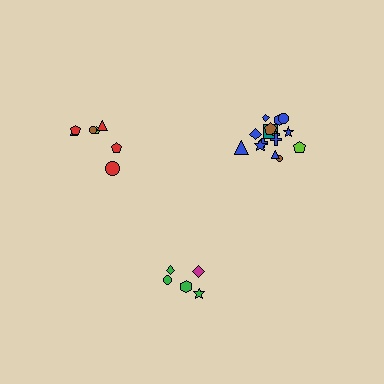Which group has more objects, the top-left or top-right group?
The top-right group.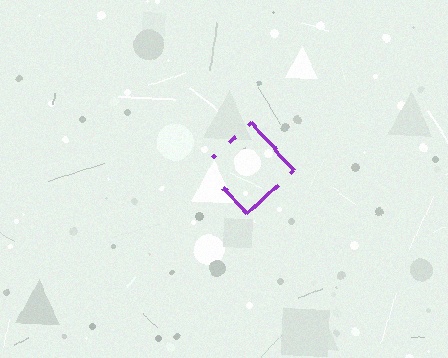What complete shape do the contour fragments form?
The contour fragments form a diamond.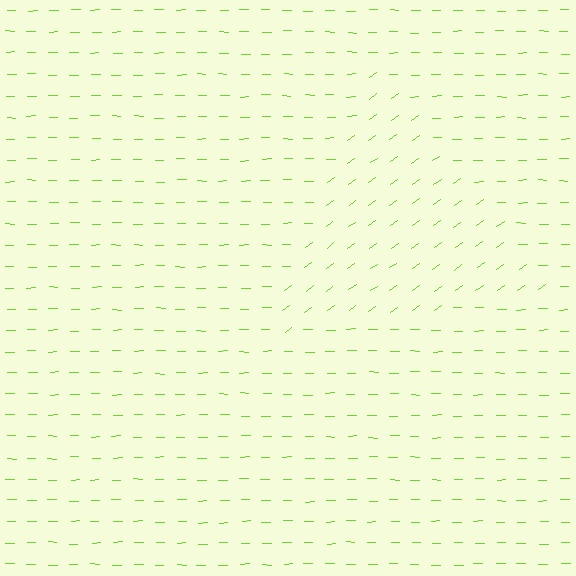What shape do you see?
I see a triangle.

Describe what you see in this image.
The image is filled with small lime line segments. A triangle region in the image has lines oriented differently from the surrounding lines, creating a visible texture boundary.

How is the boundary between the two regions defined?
The boundary is defined purely by a change in line orientation (approximately 35 degrees difference). All lines are the same color and thickness.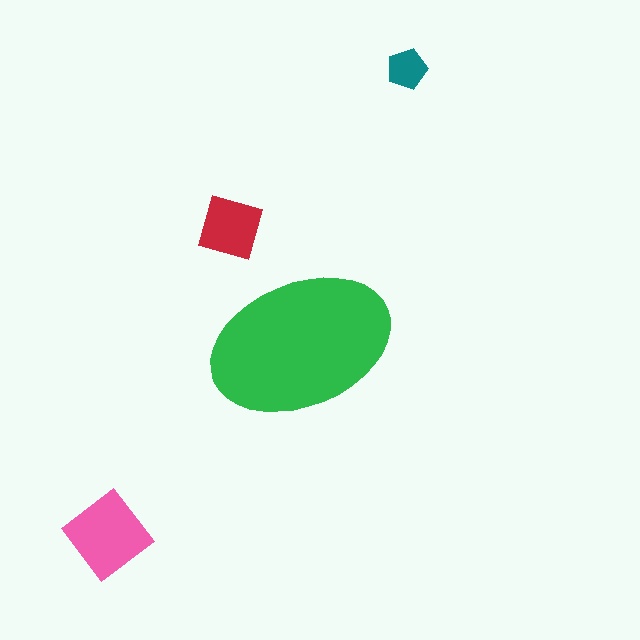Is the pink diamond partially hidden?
No, the pink diamond is fully visible.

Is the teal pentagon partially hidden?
No, the teal pentagon is fully visible.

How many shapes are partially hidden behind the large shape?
0 shapes are partially hidden.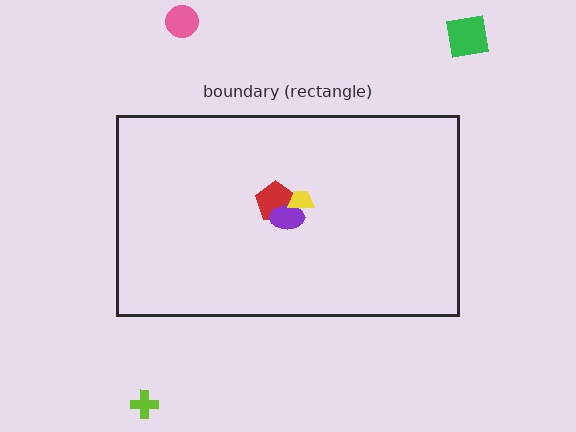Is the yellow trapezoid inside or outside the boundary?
Inside.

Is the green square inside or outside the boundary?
Outside.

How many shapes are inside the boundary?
3 inside, 3 outside.